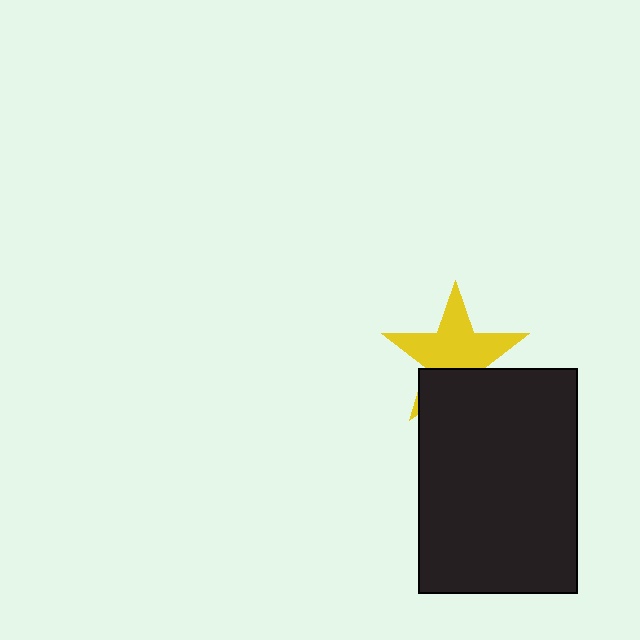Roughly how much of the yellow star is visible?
About half of it is visible (roughly 65%).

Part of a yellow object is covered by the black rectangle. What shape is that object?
It is a star.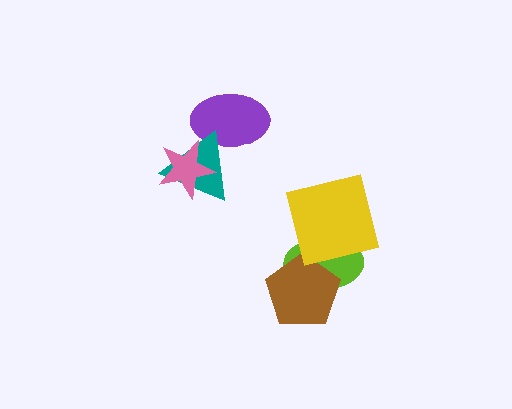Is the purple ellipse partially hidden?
Yes, it is partially covered by another shape.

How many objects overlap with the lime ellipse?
2 objects overlap with the lime ellipse.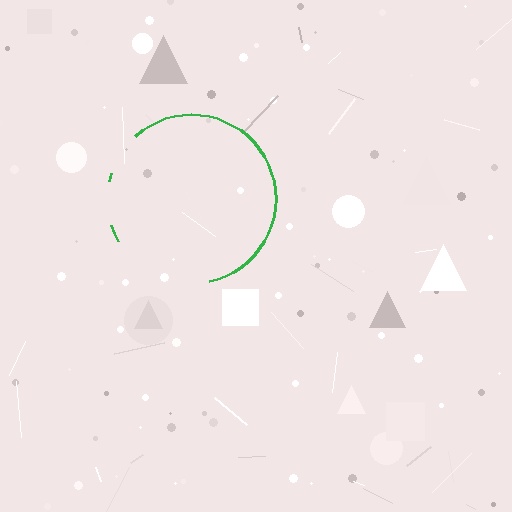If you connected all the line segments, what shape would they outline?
They would outline a circle.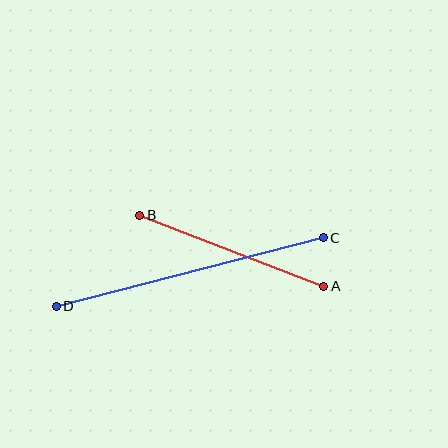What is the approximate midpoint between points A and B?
The midpoint is at approximately (232, 251) pixels.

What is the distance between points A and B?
The distance is approximately 197 pixels.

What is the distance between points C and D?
The distance is approximately 276 pixels.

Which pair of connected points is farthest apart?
Points C and D are farthest apart.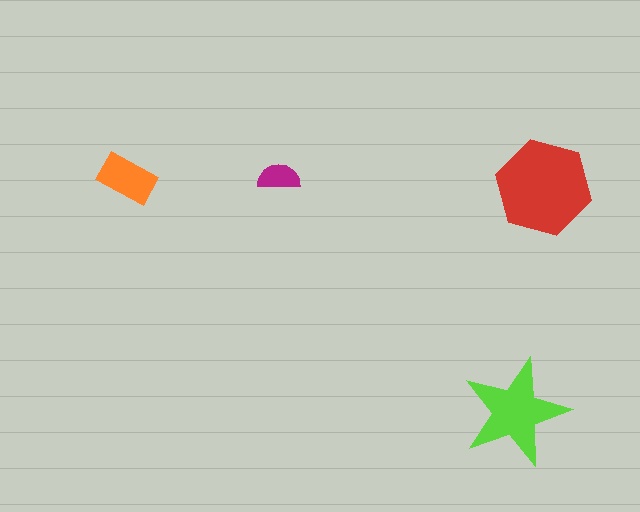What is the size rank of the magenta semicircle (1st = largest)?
4th.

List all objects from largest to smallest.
The red hexagon, the lime star, the orange rectangle, the magenta semicircle.